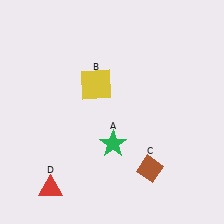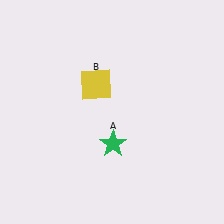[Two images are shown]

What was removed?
The red triangle (D), the brown diamond (C) were removed in Image 2.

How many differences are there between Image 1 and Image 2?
There are 2 differences between the two images.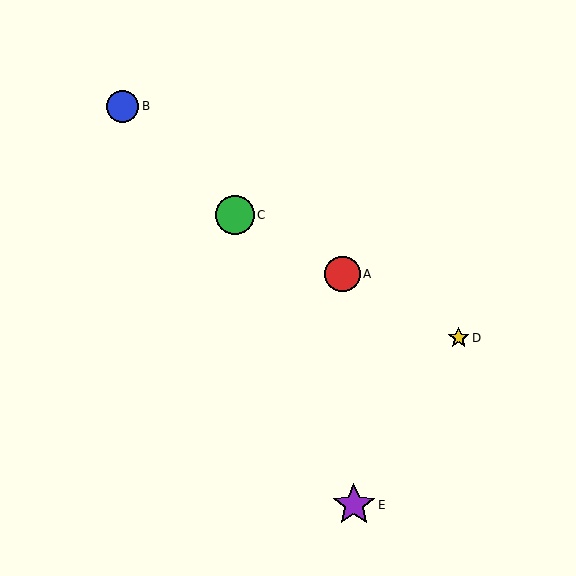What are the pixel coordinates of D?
Object D is at (459, 338).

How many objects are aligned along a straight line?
3 objects (A, C, D) are aligned along a straight line.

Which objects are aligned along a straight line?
Objects A, C, D are aligned along a straight line.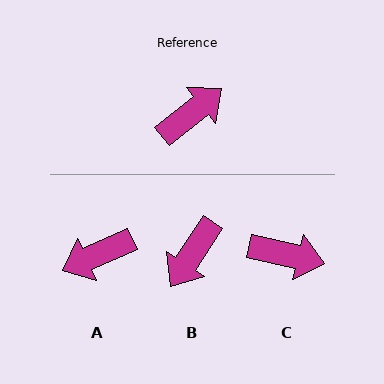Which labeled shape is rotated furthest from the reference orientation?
A, about 165 degrees away.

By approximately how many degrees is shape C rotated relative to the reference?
Approximately 52 degrees clockwise.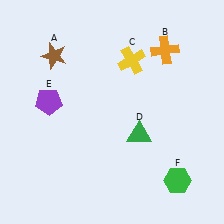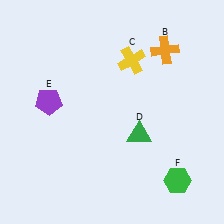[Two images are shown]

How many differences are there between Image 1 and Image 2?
There is 1 difference between the two images.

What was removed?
The brown star (A) was removed in Image 2.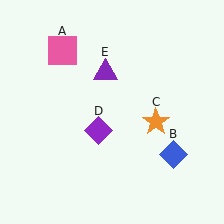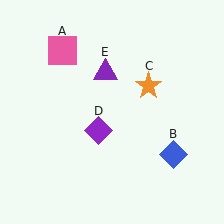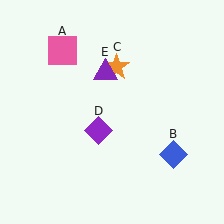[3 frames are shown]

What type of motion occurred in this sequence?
The orange star (object C) rotated counterclockwise around the center of the scene.